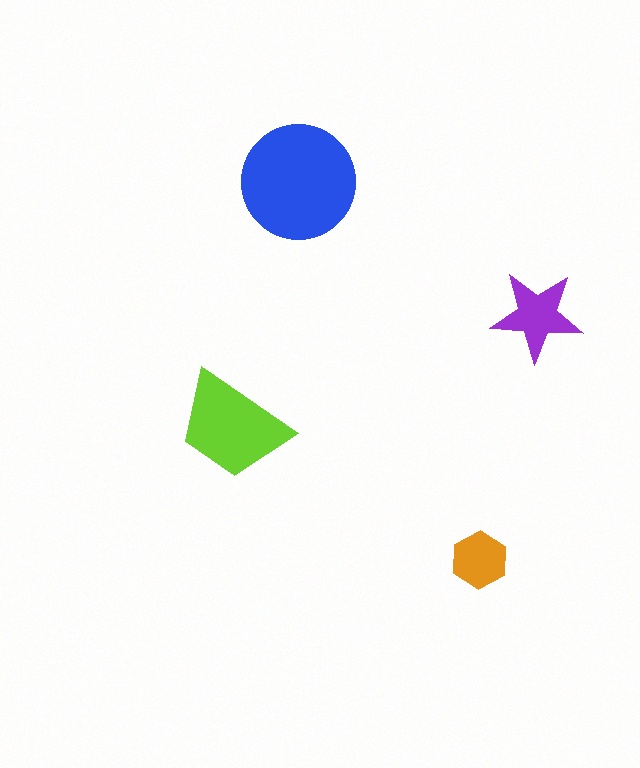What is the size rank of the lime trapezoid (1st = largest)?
2nd.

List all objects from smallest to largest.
The orange hexagon, the purple star, the lime trapezoid, the blue circle.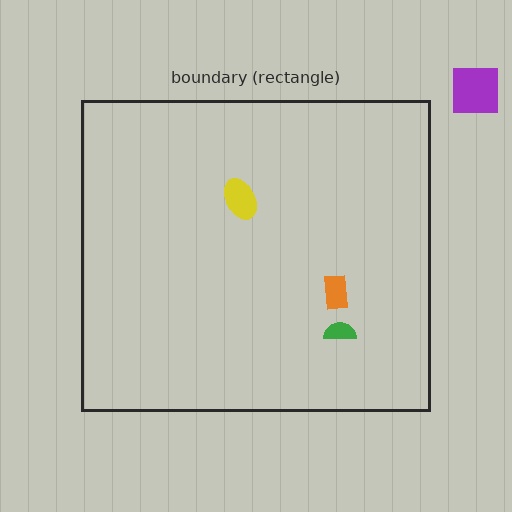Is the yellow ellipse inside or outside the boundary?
Inside.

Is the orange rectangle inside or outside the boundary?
Inside.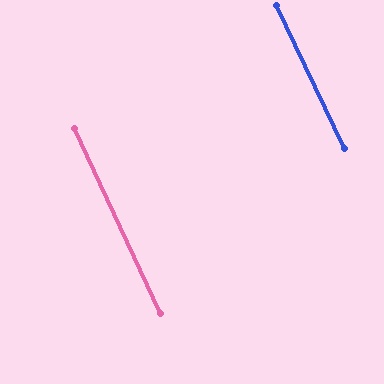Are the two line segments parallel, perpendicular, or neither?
Parallel — their directions differ by only 0.5°.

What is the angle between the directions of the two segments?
Approximately 1 degree.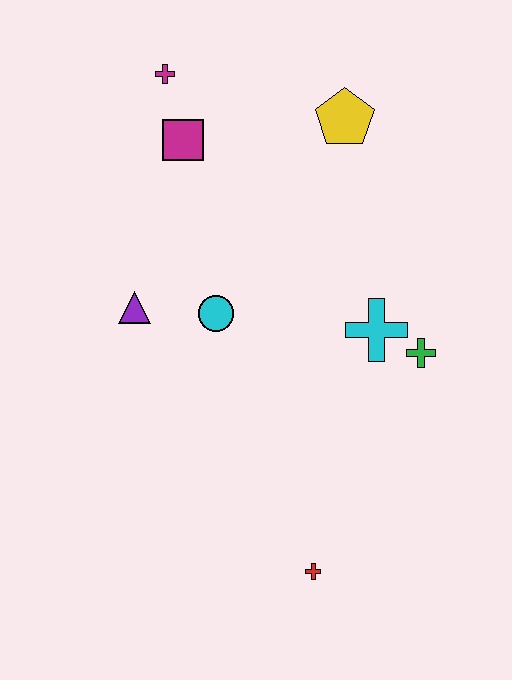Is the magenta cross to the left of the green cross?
Yes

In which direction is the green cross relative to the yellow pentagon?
The green cross is below the yellow pentagon.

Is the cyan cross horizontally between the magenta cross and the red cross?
No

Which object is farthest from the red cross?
The magenta cross is farthest from the red cross.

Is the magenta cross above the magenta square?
Yes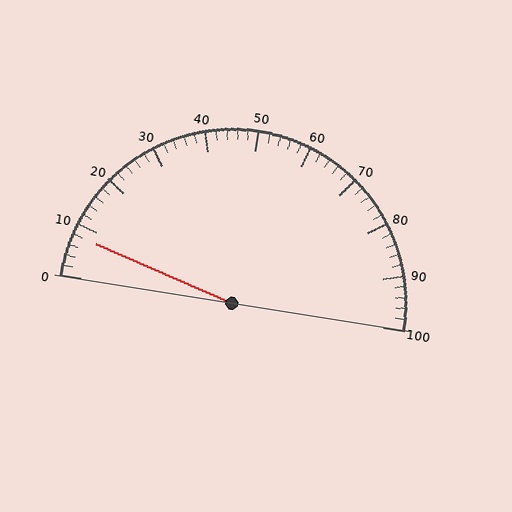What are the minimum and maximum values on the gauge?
The gauge ranges from 0 to 100.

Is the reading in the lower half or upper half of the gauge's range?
The reading is in the lower half of the range (0 to 100).